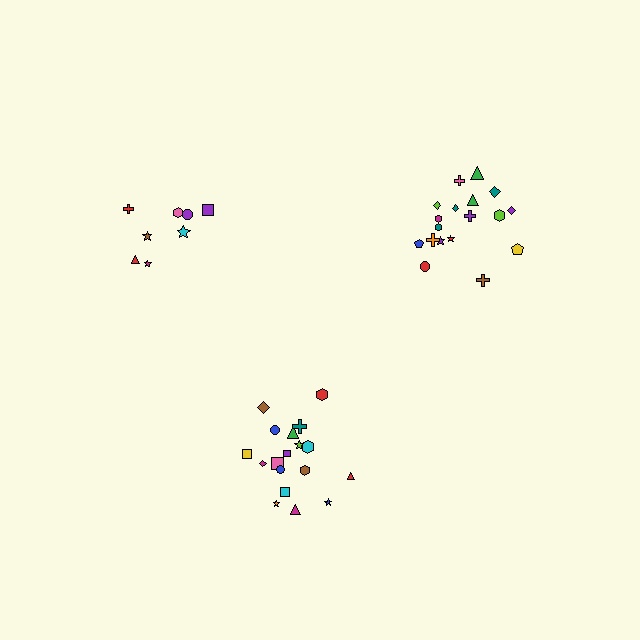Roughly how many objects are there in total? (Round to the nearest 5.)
Roughly 45 objects in total.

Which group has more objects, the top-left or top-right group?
The top-right group.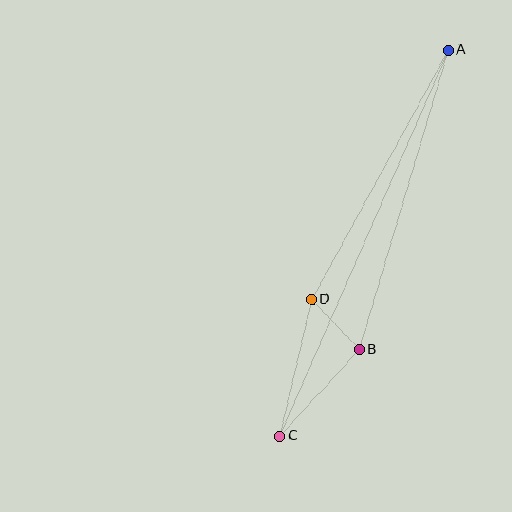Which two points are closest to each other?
Points B and D are closest to each other.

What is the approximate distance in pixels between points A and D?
The distance between A and D is approximately 284 pixels.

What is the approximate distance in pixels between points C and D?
The distance between C and D is approximately 141 pixels.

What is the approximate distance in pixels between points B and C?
The distance between B and C is approximately 117 pixels.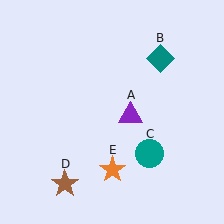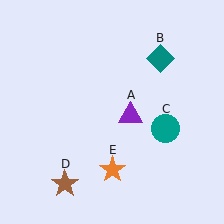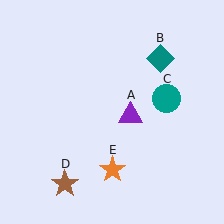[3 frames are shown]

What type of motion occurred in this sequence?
The teal circle (object C) rotated counterclockwise around the center of the scene.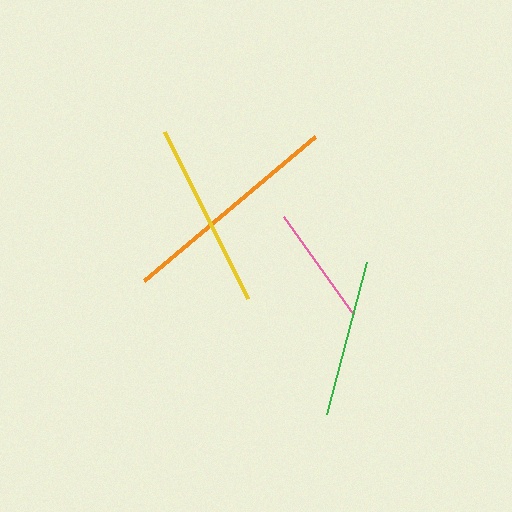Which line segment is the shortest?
The pink line is the shortest at approximately 120 pixels.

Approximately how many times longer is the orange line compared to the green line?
The orange line is approximately 1.4 times the length of the green line.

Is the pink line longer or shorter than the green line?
The green line is longer than the pink line.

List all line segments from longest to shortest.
From longest to shortest: orange, yellow, green, pink.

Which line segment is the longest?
The orange line is the longest at approximately 224 pixels.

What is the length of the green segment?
The green segment is approximately 158 pixels long.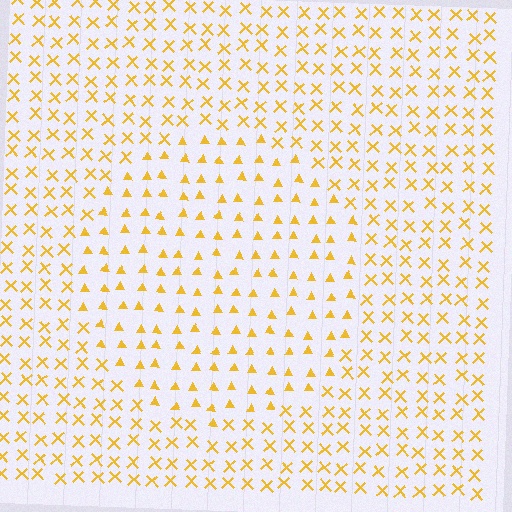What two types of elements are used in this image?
The image uses triangles inside the circle region and X marks outside it.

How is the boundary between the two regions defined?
The boundary is defined by a change in element shape: triangles inside vs. X marks outside. All elements share the same color and spacing.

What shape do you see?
I see a circle.